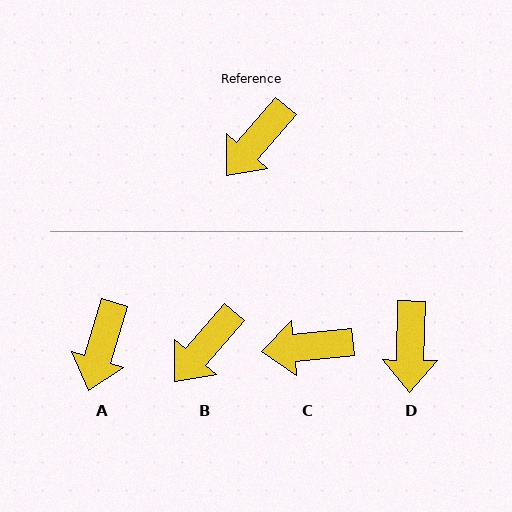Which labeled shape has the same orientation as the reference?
B.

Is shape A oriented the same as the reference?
No, it is off by about 24 degrees.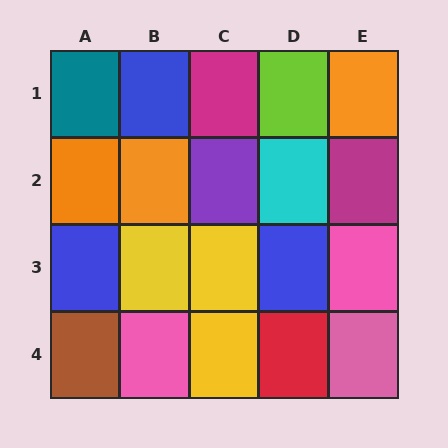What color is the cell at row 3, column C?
Yellow.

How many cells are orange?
3 cells are orange.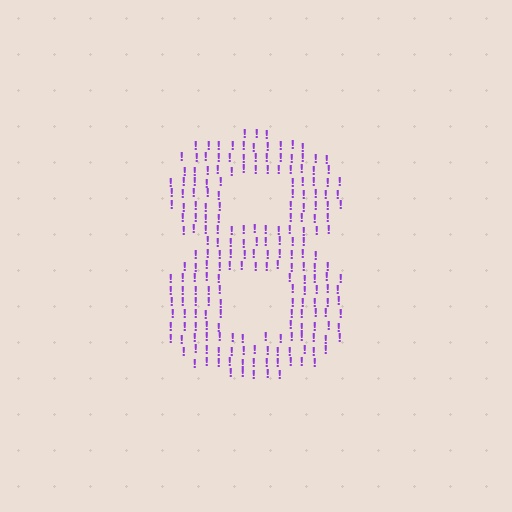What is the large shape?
The large shape is the digit 8.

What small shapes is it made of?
It is made of small exclamation marks.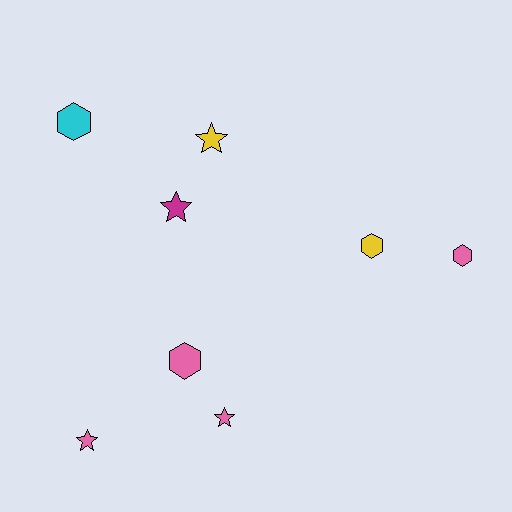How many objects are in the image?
There are 8 objects.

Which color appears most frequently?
Pink, with 4 objects.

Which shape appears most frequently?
Hexagon, with 4 objects.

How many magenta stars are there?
There is 1 magenta star.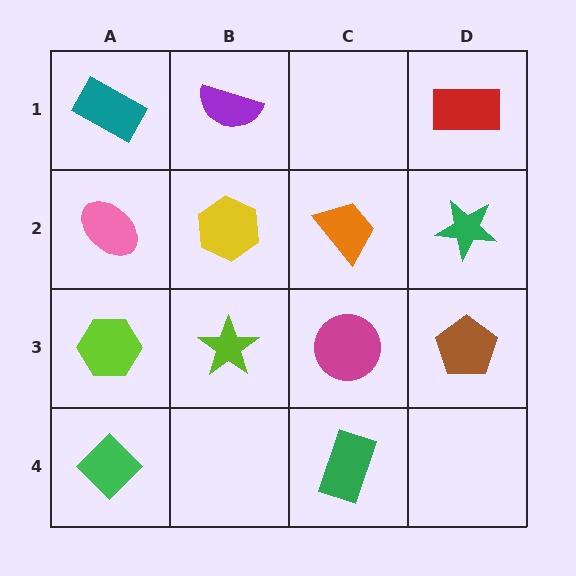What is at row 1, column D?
A red rectangle.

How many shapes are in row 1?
3 shapes.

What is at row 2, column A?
A pink ellipse.